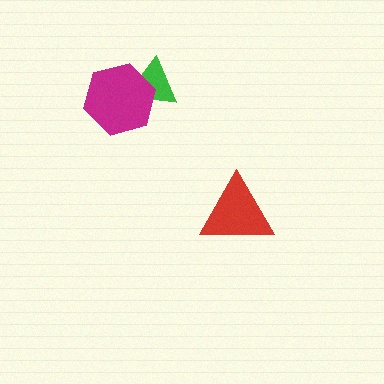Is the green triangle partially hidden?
Yes, it is partially covered by another shape.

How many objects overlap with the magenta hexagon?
1 object overlaps with the magenta hexagon.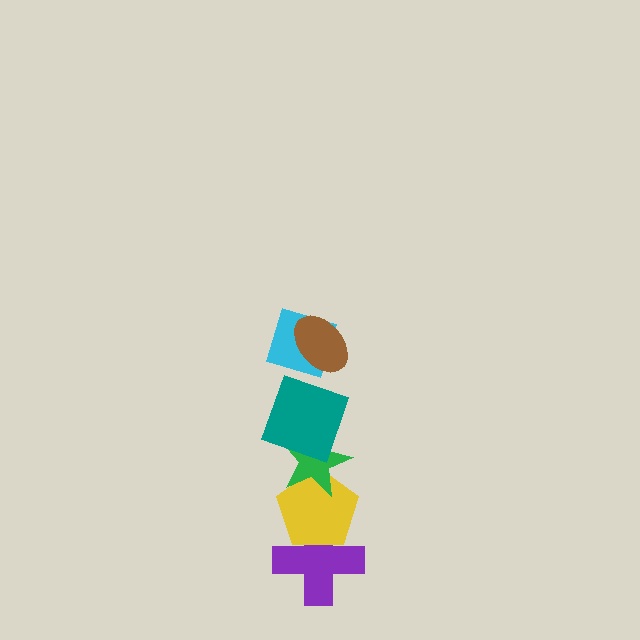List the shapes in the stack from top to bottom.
From top to bottom: the brown ellipse, the cyan diamond, the teal square, the green star, the yellow pentagon, the purple cross.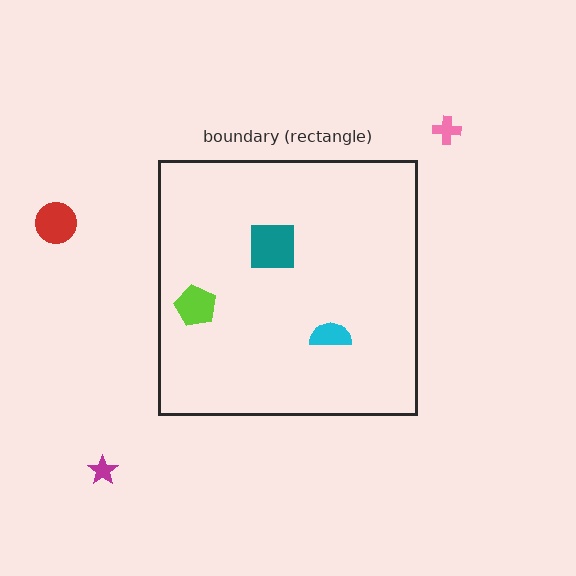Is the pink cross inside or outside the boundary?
Outside.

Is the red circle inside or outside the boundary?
Outside.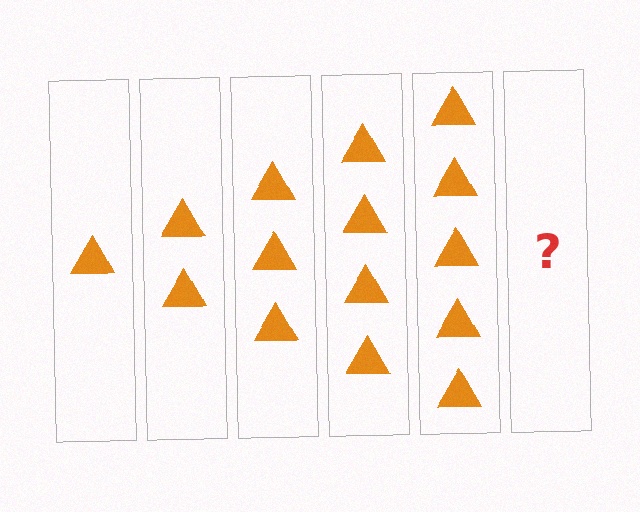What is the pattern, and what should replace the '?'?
The pattern is that each step adds one more triangle. The '?' should be 6 triangles.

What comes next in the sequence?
The next element should be 6 triangles.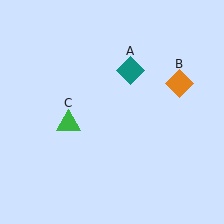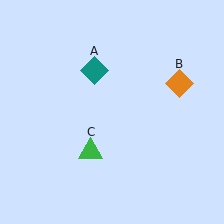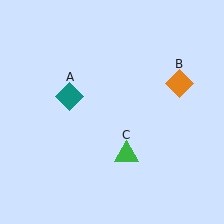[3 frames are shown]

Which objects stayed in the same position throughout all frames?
Orange diamond (object B) remained stationary.